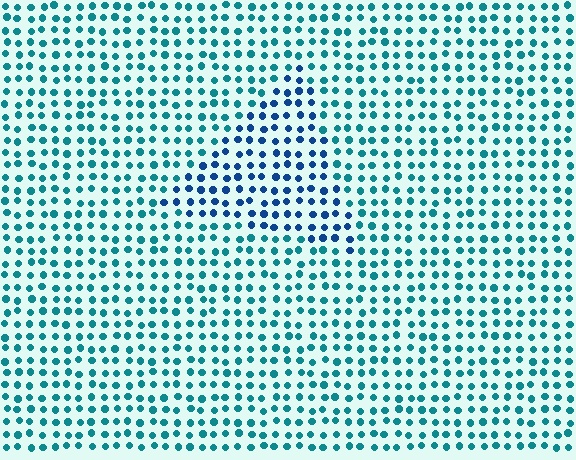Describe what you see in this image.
The image is filled with small teal elements in a uniform arrangement. A triangle-shaped region is visible where the elements are tinted to a slightly different hue, forming a subtle color boundary.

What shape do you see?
I see a triangle.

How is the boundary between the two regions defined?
The boundary is defined purely by a slight shift in hue (about 32 degrees). Spacing, size, and orientation are identical on both sides.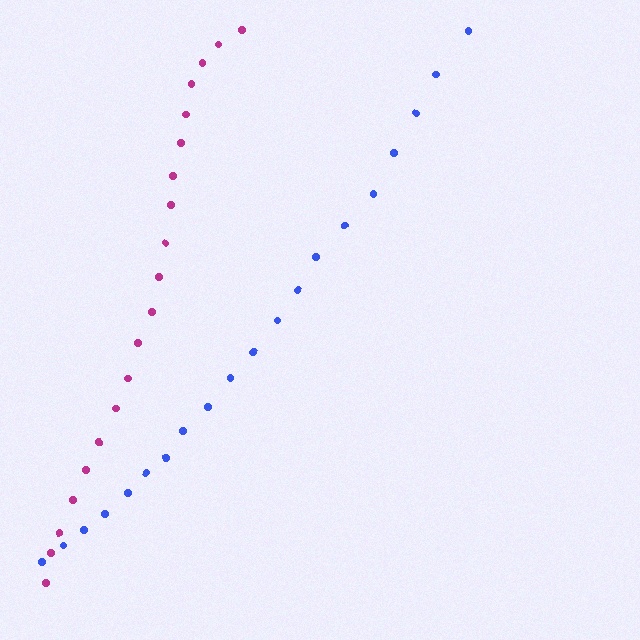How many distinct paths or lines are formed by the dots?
There are 2 distinct paths.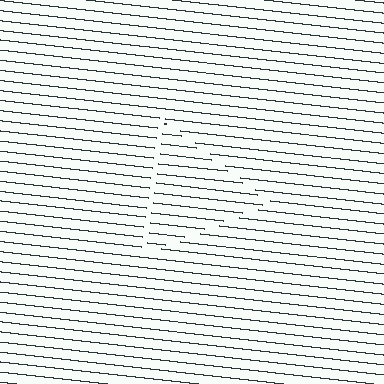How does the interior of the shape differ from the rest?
The interior of the shape contains the same grating, shifted by half a period — the contour is defined by the phase discontinuity where line-ends from the inner and outer gratings abut.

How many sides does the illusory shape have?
3 sides — the line-ends trace a triangle.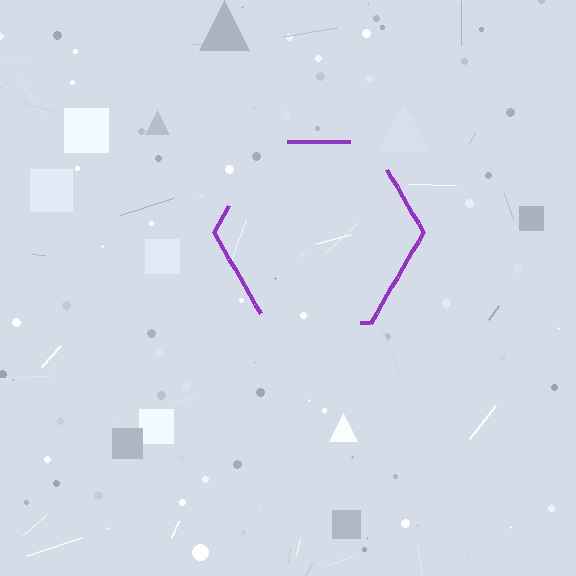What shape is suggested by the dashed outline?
The dashed outline suggests a hexagon.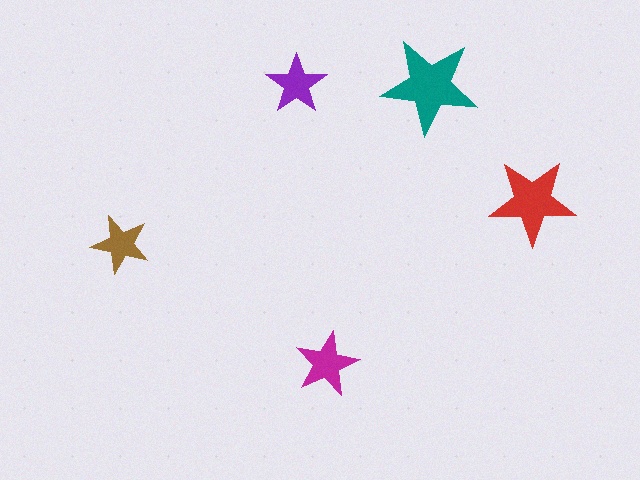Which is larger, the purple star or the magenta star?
The magenta one.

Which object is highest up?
The purple star is topmost.